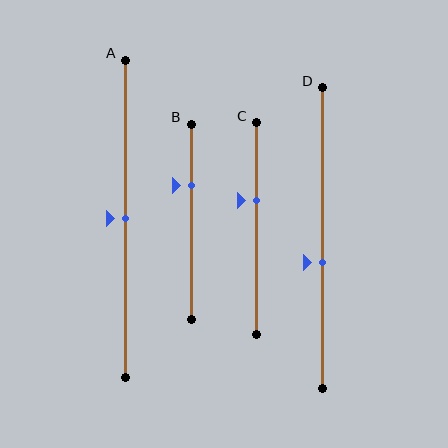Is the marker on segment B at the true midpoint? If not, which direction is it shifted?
No, the marker on segment B is shifted upward by about 19% of the segment length.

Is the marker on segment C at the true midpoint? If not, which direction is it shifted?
No, the marker on segment C is shifted upward by about 13% of the segment length.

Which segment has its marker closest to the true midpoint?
Segment A has its marker closest to the true midpoint.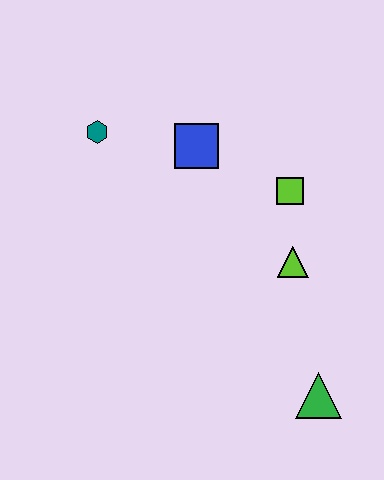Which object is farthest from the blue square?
The green triangle is farthest from the blue square.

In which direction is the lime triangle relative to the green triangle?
The lime triangle is above the green triangle.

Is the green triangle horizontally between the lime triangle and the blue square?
No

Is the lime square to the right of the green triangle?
No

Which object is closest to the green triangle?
The lime triangle is closest to the green triangle.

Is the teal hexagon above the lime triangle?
Yes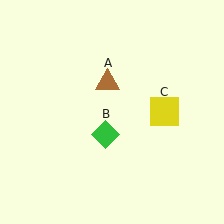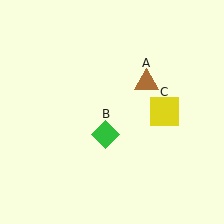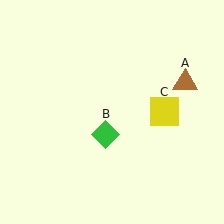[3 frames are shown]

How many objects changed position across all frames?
1 object changed position: brown triangle (object A).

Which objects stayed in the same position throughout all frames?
Green diamond (object B) and yellow square (object C) remained stationary.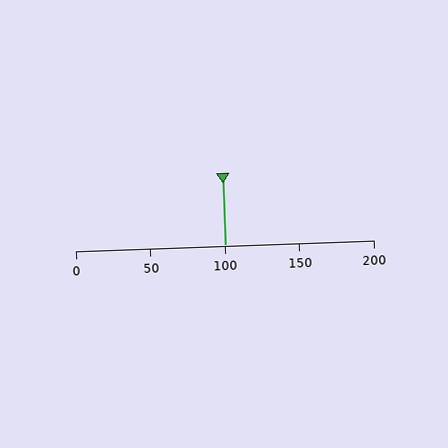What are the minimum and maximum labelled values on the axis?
The axis runs from 0 to 200.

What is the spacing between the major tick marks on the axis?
The major ticks are spaced 50 apart.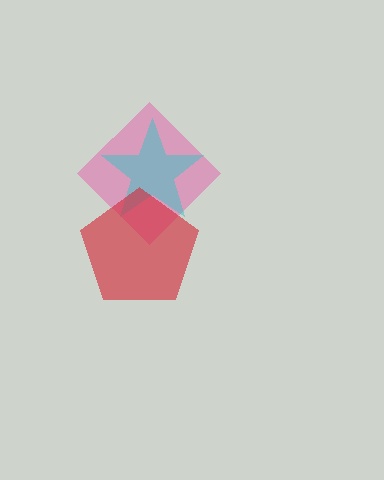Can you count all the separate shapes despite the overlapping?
Yes, there are 3 separate shapes.